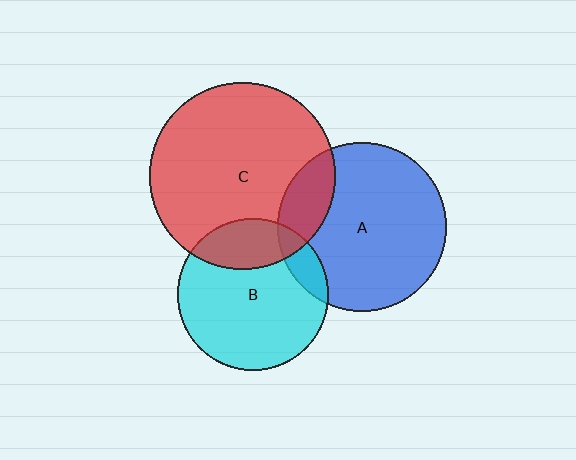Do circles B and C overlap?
Yes.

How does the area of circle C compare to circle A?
Approximately 1.2 times.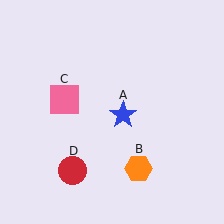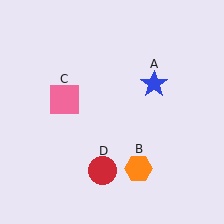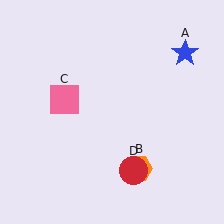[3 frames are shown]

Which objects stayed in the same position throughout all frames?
Orange hexagon (object B) and pink square (object C) remained stationary.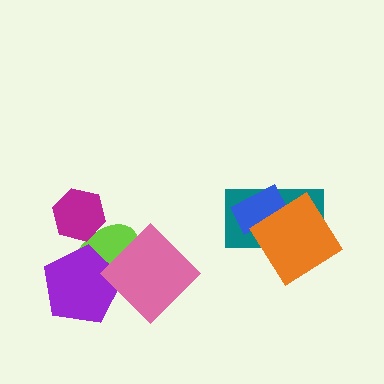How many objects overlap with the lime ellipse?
3 objects overlap with the lime ellipse.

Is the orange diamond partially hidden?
No, no other shape covers it.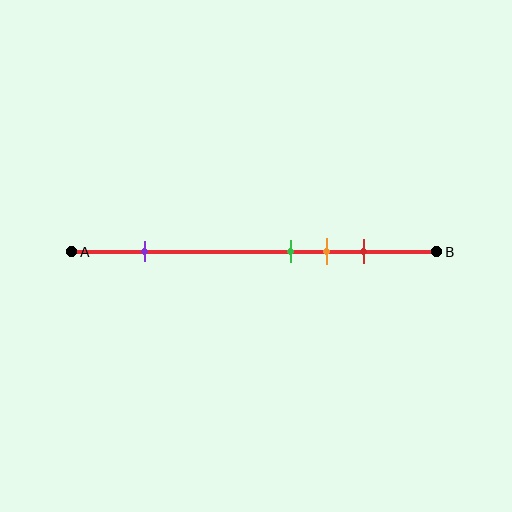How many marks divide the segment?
There are 4 marks dividing the segment.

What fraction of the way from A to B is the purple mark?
The purple mark is approximately 20% (0.2) of the way from A to B.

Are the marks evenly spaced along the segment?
No, the marks are not evenly spaced.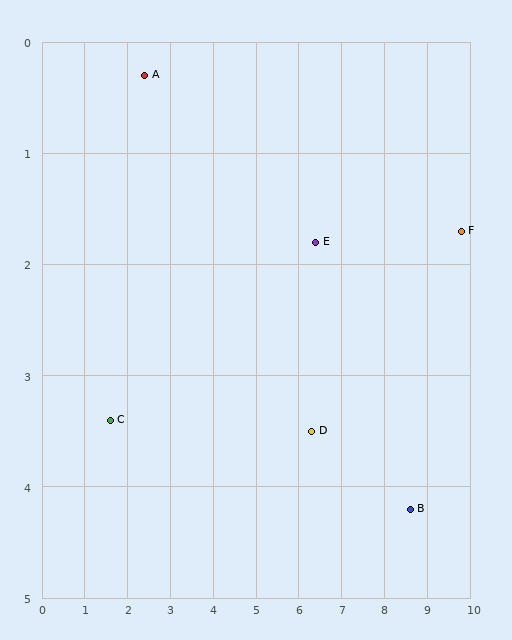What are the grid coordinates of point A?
Point A is at approximately (2.4, 0.3).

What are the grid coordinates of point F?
Point F is at approximately (9.8, 1.7).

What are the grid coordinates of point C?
Point C is at approximately (1.6, 3.4).